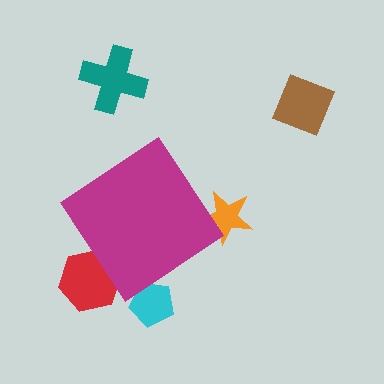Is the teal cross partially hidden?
No, the teal cross is fully visible.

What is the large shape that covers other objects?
A magenta diamond.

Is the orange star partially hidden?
Yes, the orange star is partially hidden behind the magenta diamond.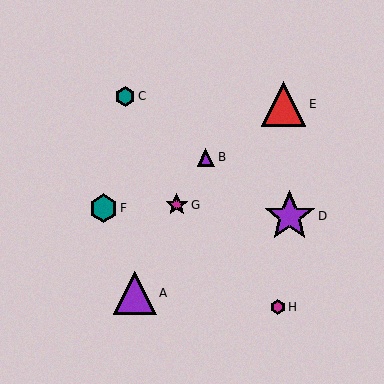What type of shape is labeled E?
Shape E is a red triangle.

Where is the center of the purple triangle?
The center of the purple triangle is at (206, 157).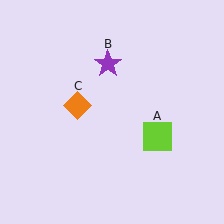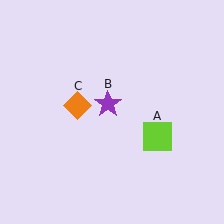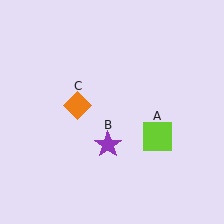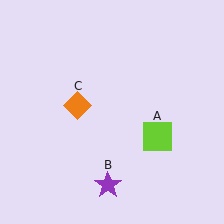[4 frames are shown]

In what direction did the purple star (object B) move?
The purple star (object B) moved down.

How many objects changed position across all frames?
1 object changed position: purple star (object B).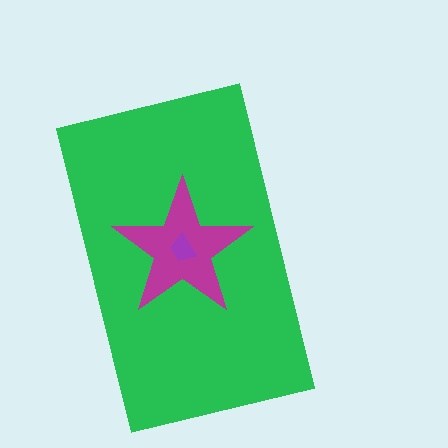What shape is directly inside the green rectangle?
The magenta star.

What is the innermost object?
The purple trapezoid.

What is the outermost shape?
The green rectangle.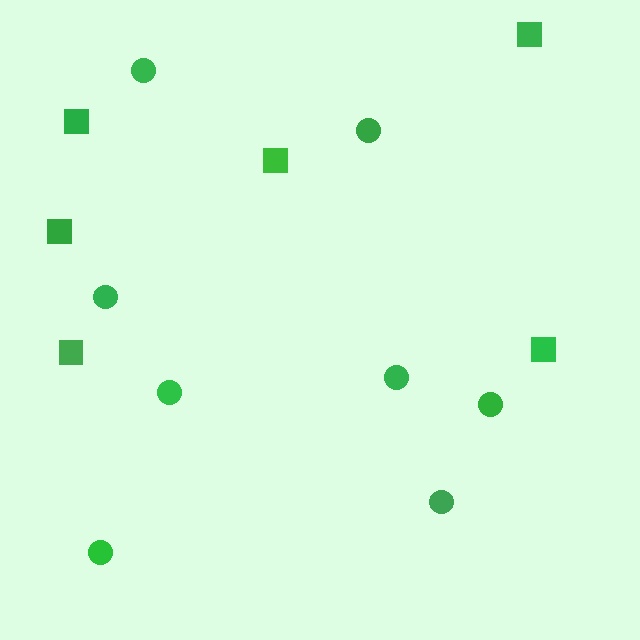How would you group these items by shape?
There are 2 groups: one group of squares (6) and one group of circles (8).